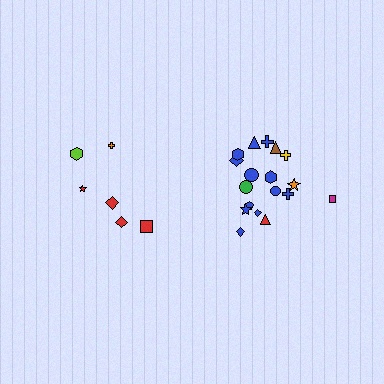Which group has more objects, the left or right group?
The right group.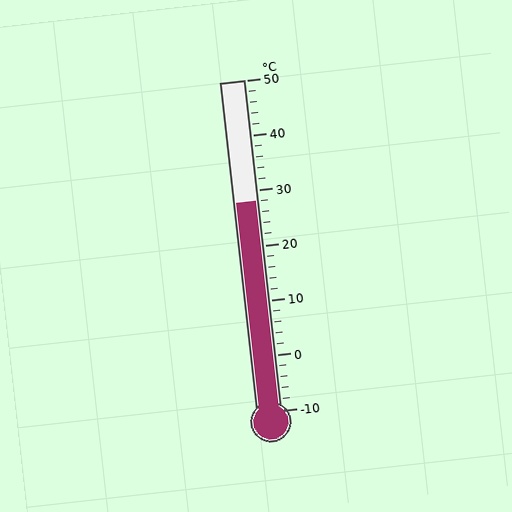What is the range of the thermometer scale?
The thermometer scale ranges from -10°C to 50°C.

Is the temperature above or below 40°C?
The temperature is below 40°C.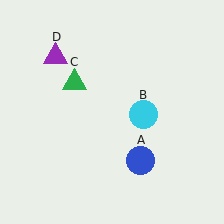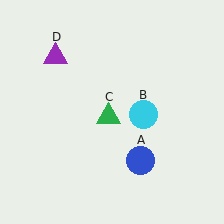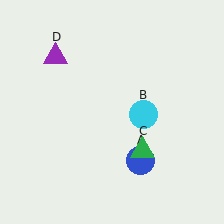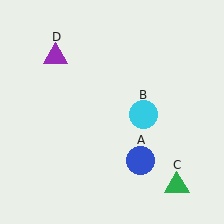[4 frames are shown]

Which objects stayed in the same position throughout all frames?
Blue circle (object A) and cyan circle (object B) and purple triangle (object D) remained stationary.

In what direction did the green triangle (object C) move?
The green triangle (object C) moved down and to the right.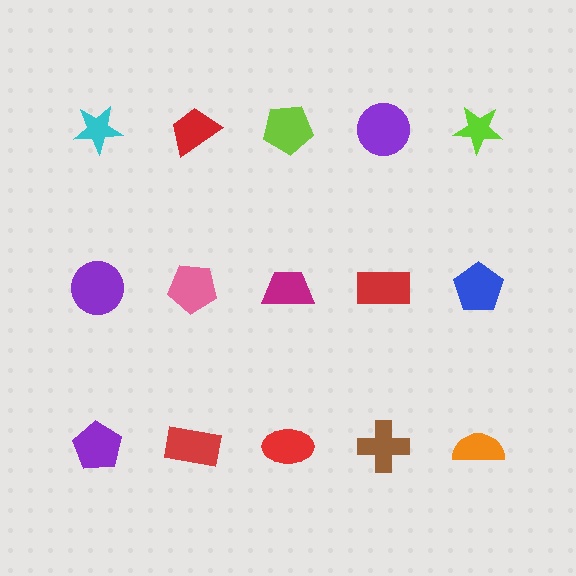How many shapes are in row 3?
5 shapes.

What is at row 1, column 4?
A purple circle.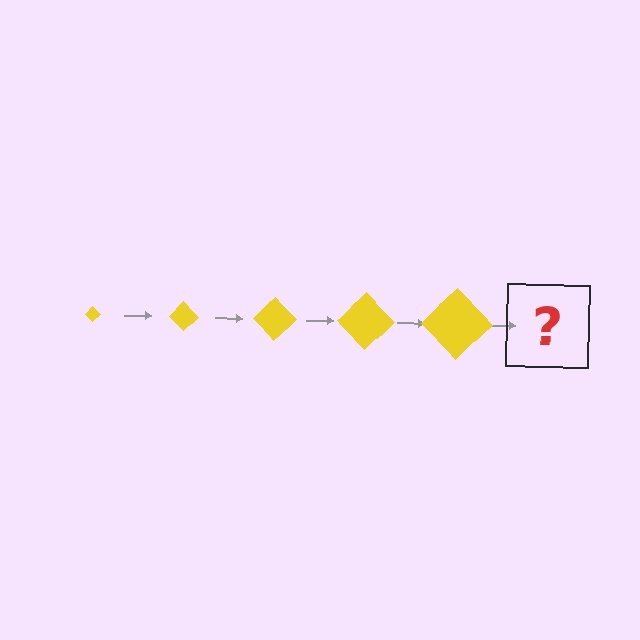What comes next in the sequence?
The next element should be a yellow diamond, larger than the previous one.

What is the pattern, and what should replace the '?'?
The pattern is that the diamond gets progressively larger each step. The '?' should be a yellow diamond, larger than the previous one.